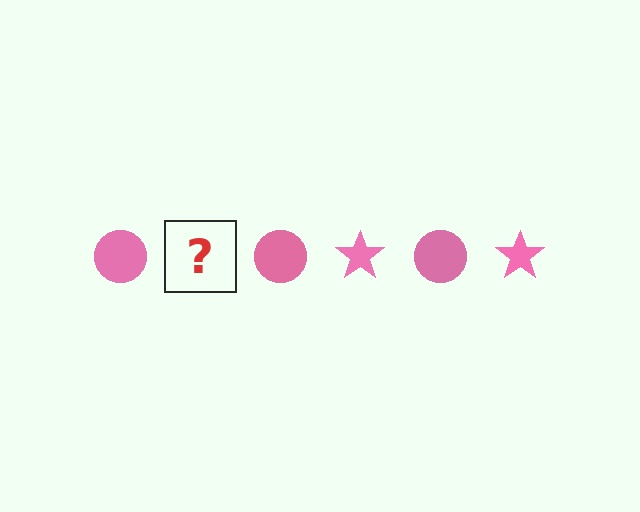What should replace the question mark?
The question mark should be replaced with a pink star.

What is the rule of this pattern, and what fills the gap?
The rule is that the pattern cycles through circle, star shapes in pink. The gap should be filled with a pink star.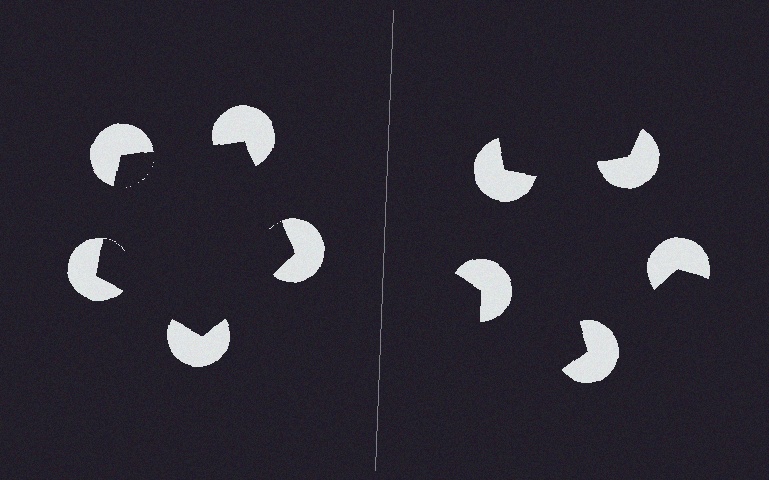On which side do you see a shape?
An illusory pentagon appears on the left side. On the right side the wedge cuts are rotated, so no coherent shape forms.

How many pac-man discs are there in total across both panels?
10 — 5 on each side.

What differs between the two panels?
The pac-man discs are positioned identically on both sides; only the wedge orientations differ. On the left they align to a pentagon; on the right they are misaligned.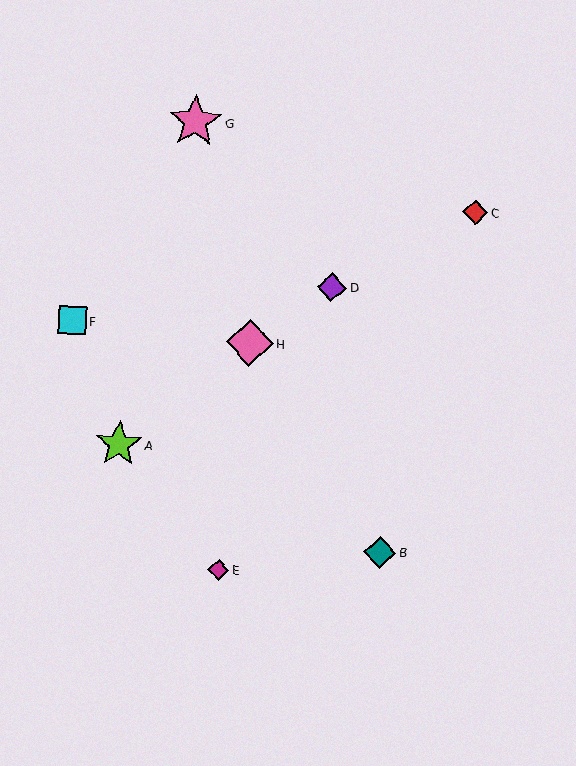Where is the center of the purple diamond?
The center of the purple diamond is at (332, 287).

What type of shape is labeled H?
Shape H is a pink diamond.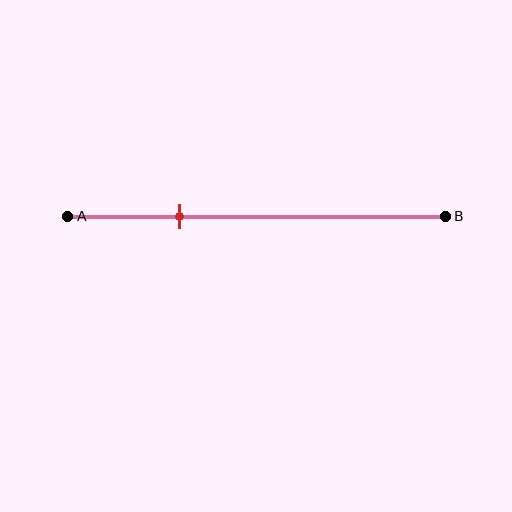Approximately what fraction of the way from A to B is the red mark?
The red mark is approximately 30% of the way from A to B.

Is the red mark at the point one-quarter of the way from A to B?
No, the mark is at about 30% from A, not at the 25% one-quarter point.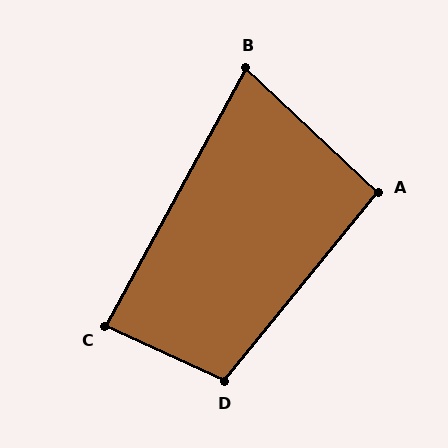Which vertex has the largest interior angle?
D, at approximately 105 degrees.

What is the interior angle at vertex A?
Approximately 94 degrees (approximately right).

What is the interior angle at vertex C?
Approximately 86 degrees (approximately right).